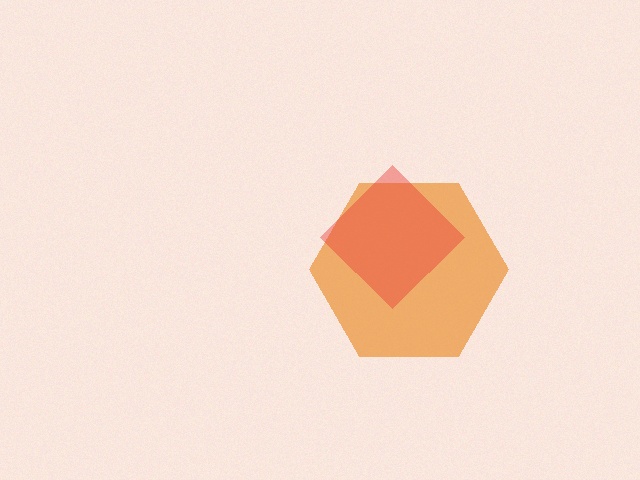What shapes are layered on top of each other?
The layered shapes are: an orange hexagon, a red diamond.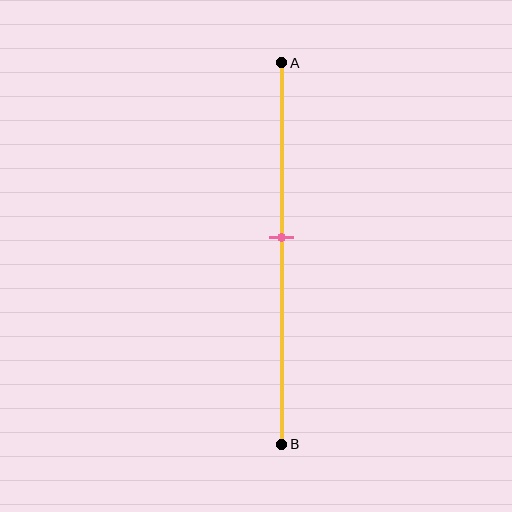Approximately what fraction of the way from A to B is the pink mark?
The pink mark is approximately 45% of the way from A to B.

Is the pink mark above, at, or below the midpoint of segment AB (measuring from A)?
The pink mark is above the midpoint of segment AB.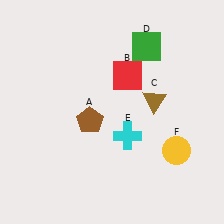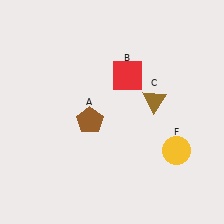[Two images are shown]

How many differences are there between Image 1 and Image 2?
There are 2 differences between the two images.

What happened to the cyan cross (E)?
The cyan cross (E) was removed in Image 2. It was in the bottom-right area of Image 1.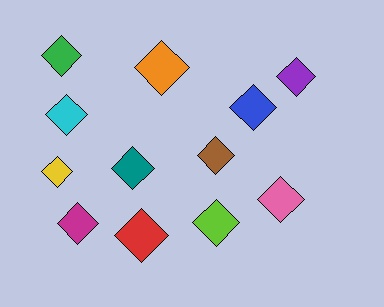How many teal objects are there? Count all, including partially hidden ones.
There is 1 teal object.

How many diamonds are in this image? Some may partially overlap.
There are 12 diamonds.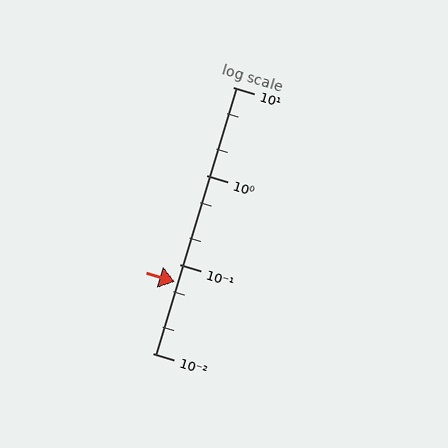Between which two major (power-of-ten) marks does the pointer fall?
The pointer is between 0.01 and 0.1.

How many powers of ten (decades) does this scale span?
The scale spans 3 decades, from 0.01 to 10.